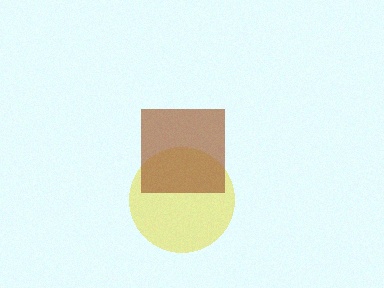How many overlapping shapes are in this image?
There are 2 overlapping shapes in the image.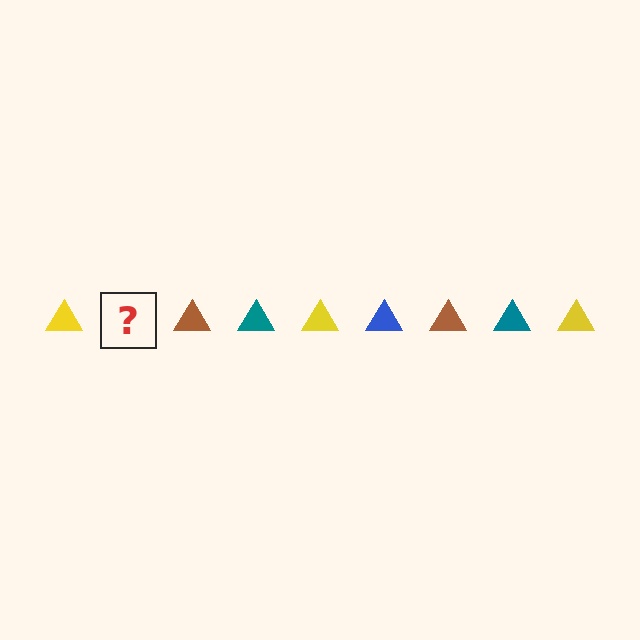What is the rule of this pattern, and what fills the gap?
The rule is that the pattern cycles through yellow, blue, brown, teal triangles. The gap should be filled with a blue triangle.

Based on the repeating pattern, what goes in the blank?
The blank should be a blue triangle.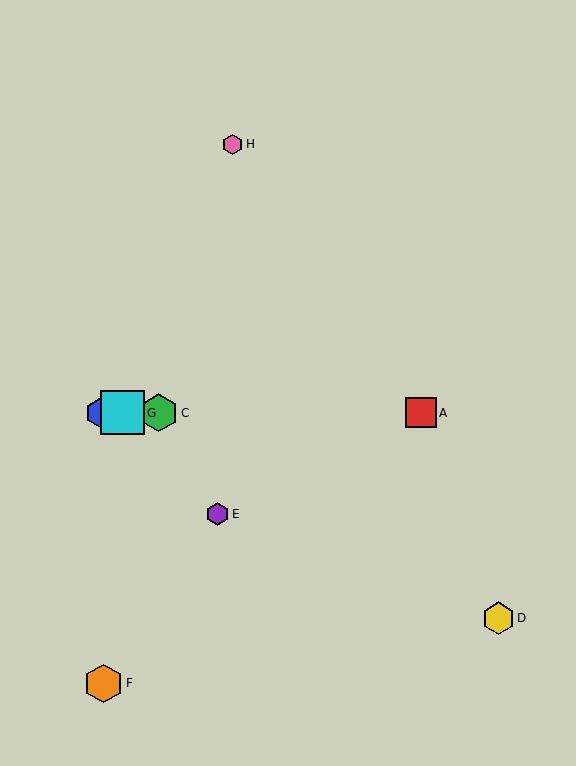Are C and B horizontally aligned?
Yes, both are at y≈413.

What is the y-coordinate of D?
Object D is at y≈618.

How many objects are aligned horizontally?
4 objects (A, B, C, G) are aligned horizontally.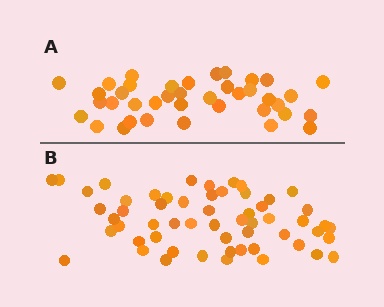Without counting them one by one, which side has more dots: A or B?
Region B (the bottom region) has more dots.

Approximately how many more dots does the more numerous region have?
Region B has approximately 20 more dots than region A.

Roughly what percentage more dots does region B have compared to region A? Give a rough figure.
About 45% more.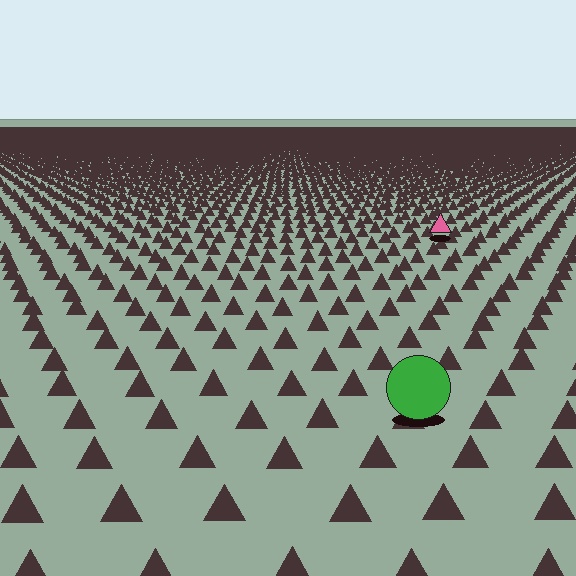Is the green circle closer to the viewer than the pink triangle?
Yes. The green circle is closer — you can tell from the texture gradient: the ground texture is coarser near it.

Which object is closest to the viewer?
The green circle is closest. The texture marks near it are larger and more spread out.